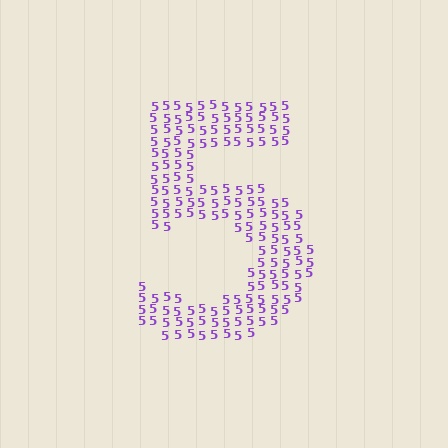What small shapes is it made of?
It is made of small digit 5's.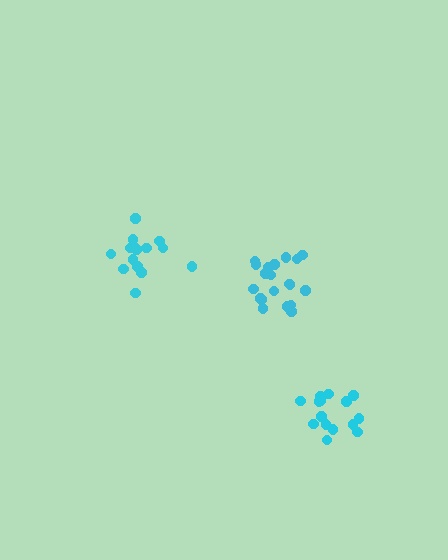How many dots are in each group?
Group 1: 15 dots, Group 2: 20 dots, Group 3: 15 dots (50 total).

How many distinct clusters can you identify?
There are 3 distinct clusters.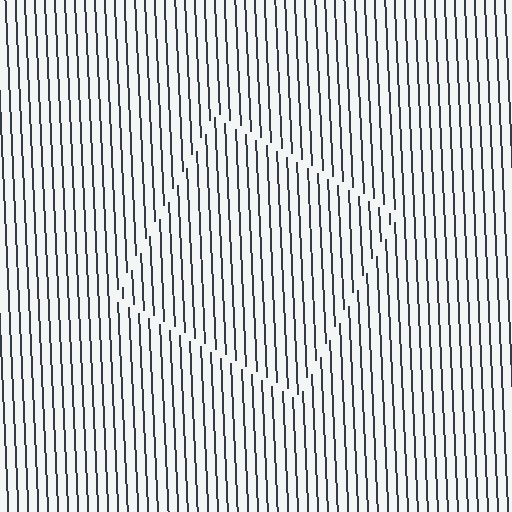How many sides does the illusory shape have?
4 sides — the line-ends trace a square.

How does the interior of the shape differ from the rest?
The interior of the shape contains the same grating, shifted by half a period — the contour is defined by the phase discontinuity where line-ends from the inner and outer gratings abut.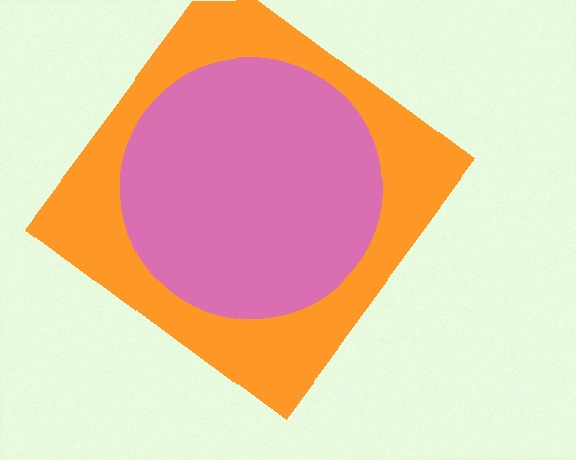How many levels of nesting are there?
2.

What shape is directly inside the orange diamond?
The pink circle.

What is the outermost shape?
The orange diamond.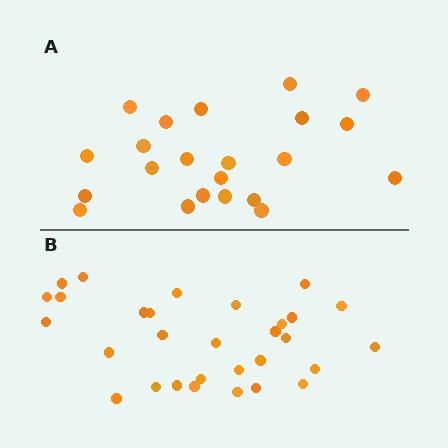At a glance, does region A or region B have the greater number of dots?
Region B (the bottom region) has more dots.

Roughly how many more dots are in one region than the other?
Region B has roughly 8 or so more dots than region A.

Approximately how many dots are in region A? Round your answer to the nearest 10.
About 20 dots. (The exact count is 22, which rounds to 20.)